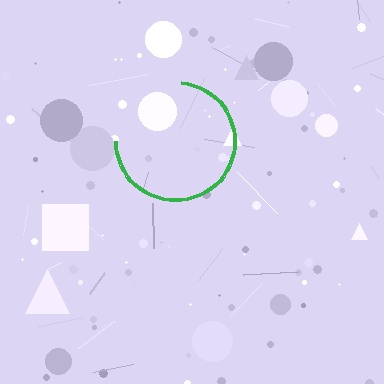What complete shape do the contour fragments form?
The contour fragments form a circle.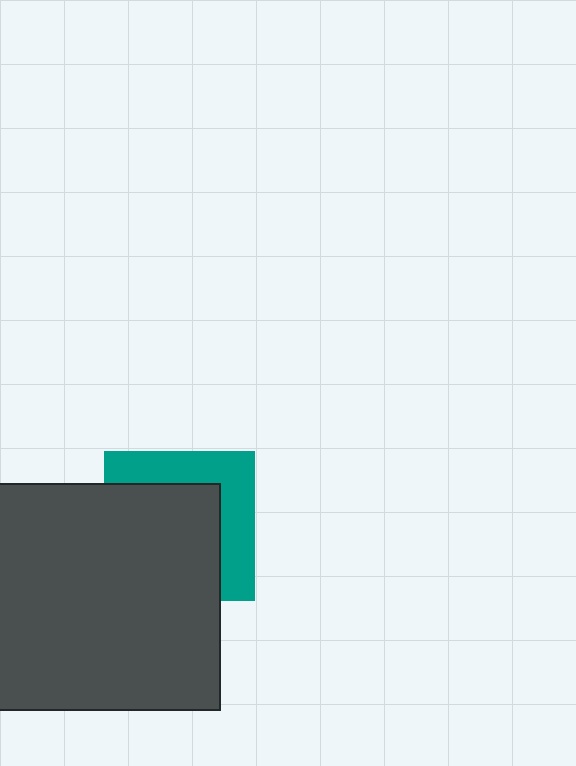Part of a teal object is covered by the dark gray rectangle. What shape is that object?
It is a square.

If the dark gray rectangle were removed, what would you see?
You would see the complete teal square.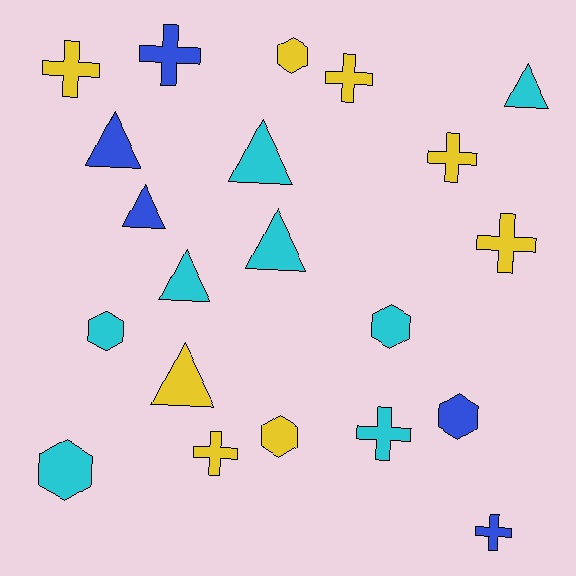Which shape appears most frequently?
Cross, with 8 objects.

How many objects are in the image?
There are 21 objects.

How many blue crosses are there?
There are 2 blue crosses.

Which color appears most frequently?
Yellow, with 8 objects.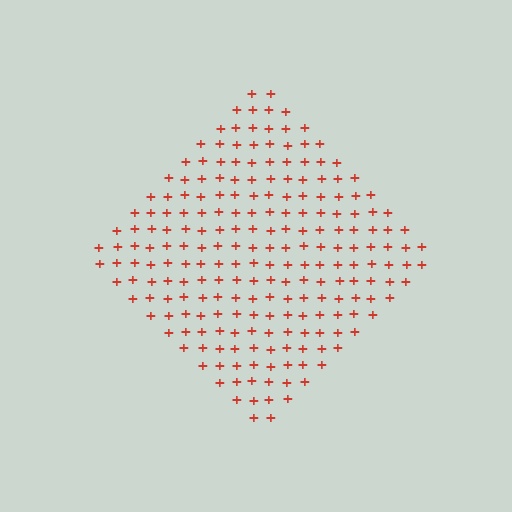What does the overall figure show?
The overall figure shows a diamond.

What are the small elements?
The small elements are plus signs.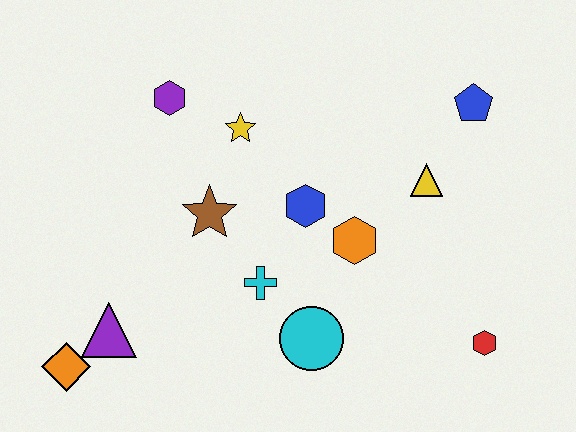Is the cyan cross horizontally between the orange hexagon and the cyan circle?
No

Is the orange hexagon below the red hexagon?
No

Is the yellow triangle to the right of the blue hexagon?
Yes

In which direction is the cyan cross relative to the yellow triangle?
The cyan cross is to the left of the yellow triangle.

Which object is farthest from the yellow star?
The red hexagon is farthest from the yellow star.